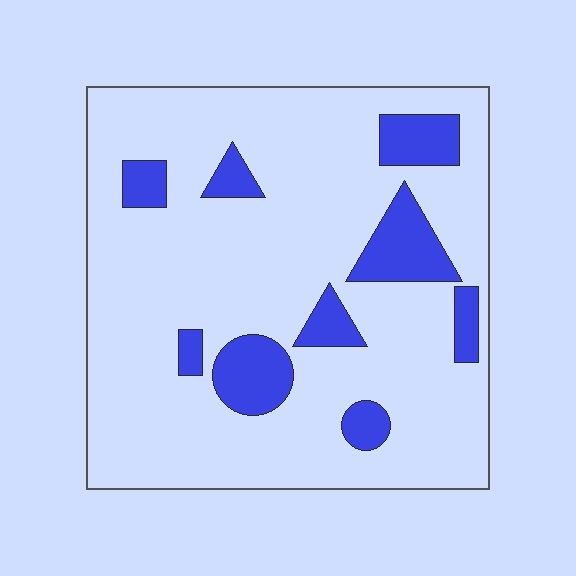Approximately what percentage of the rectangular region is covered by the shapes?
Approximately 15%.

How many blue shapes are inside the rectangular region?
9.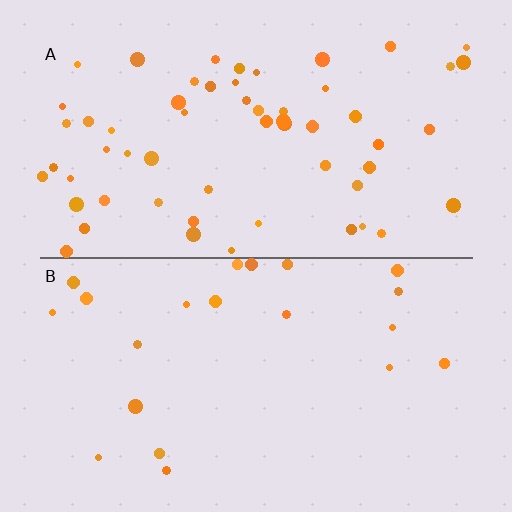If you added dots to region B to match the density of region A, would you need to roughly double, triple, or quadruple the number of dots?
Approximately triple.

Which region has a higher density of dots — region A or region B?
A (the top).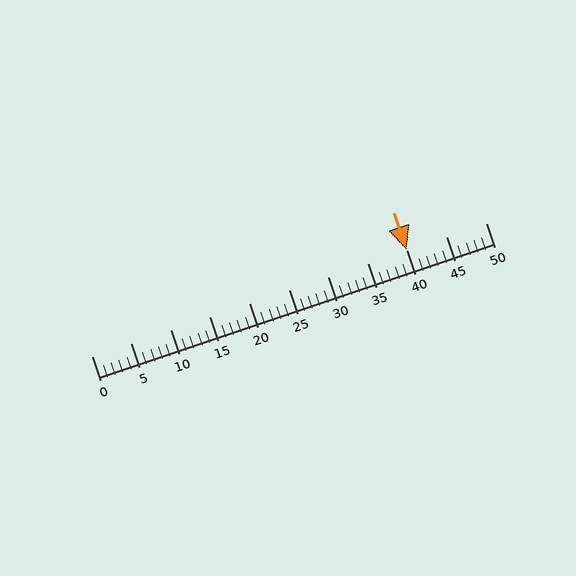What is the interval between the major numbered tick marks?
The major tick marks are spaced 5 units apart.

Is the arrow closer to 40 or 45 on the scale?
The arrow is closer to 40.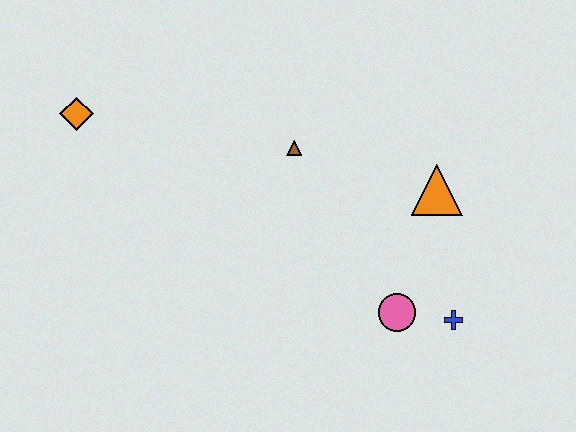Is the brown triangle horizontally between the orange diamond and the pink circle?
Yes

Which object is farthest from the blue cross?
The orange diamond is farthest from the blue cross.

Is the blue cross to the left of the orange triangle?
No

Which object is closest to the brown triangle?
The orange triangle is closest to the brown triangle.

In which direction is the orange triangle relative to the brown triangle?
The orange triangle is to the right of the brown triangle.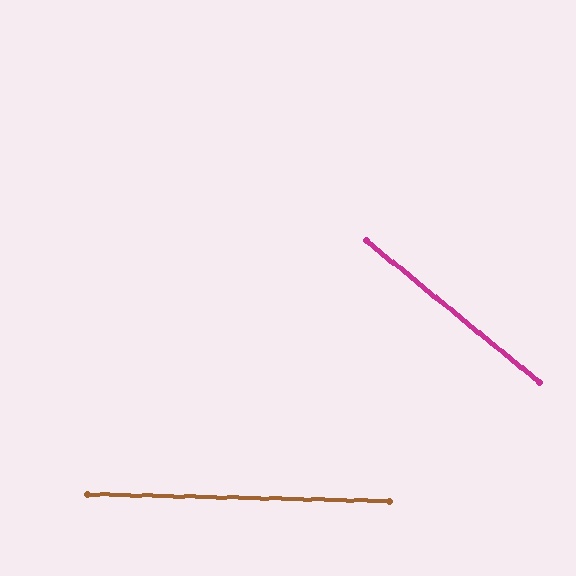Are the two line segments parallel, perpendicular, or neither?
Neither parallel nor perpendicular — they differ by about 38°.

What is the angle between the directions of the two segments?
Approximately 38 degrees.